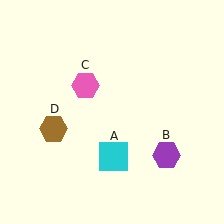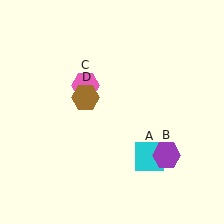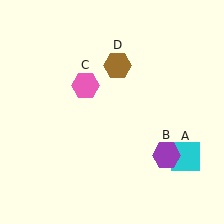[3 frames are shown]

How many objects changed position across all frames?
2 objects changed position: cyan square (object A), brown hexagon (object D).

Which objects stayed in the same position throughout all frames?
Purple hexagon (object B) and pink hexagon (object C) remained stationary.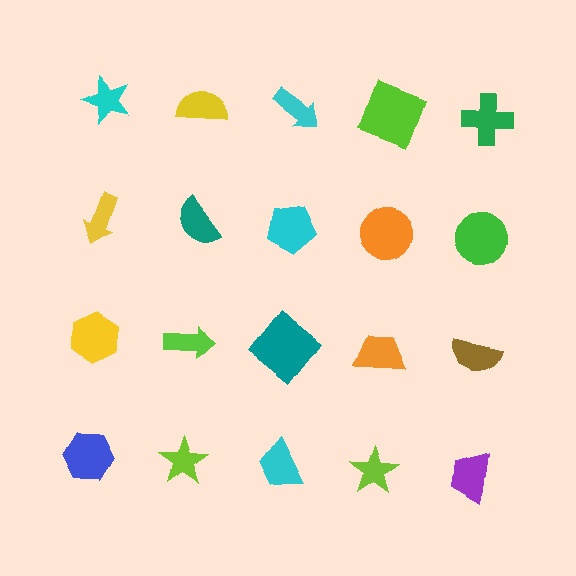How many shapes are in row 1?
5 shapes.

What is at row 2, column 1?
A yellow arrow.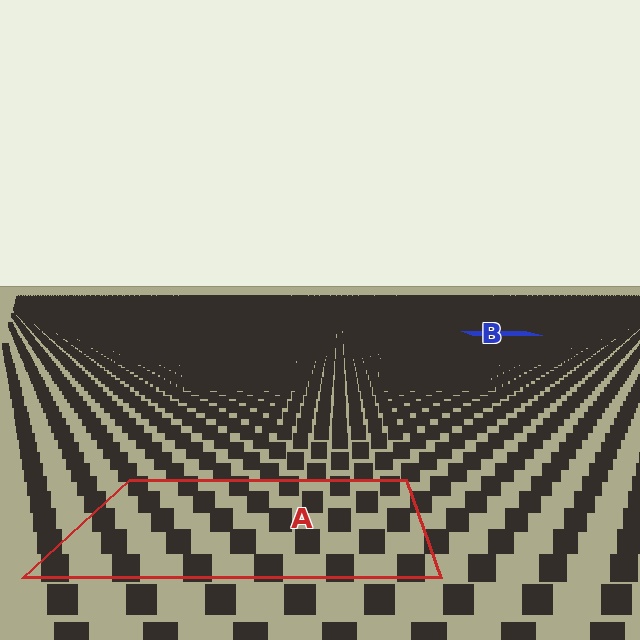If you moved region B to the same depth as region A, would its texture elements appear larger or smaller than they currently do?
They would appear larger. At a closer depth, the same texture elements are projected at a bigger on-screen size.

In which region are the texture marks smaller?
The texture marks are smaller in region B, because it is farther away.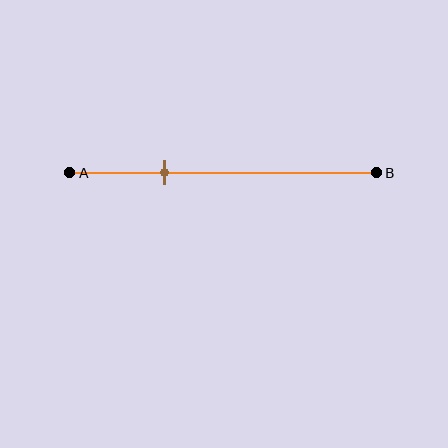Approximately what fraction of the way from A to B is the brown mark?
The brown mark is approximately 30% of the way from A to B.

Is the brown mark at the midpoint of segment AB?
No, the mark is at about 30% from A, not at the 50% midpoint.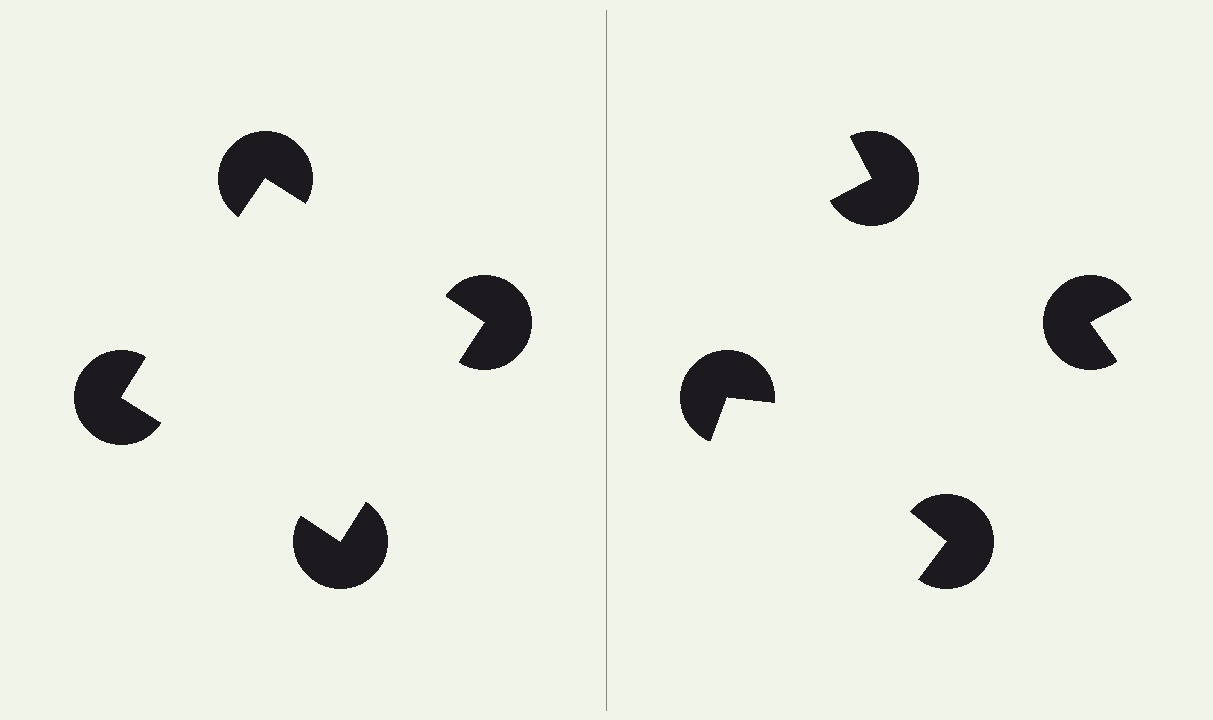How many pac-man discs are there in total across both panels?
8 — 4 on each side.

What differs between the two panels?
The pac-man discs are positioned identically on both sides; only the wedge orientations differ. On the left they align to a square; on the right they are misaligned.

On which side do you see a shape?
An illusory square appears on the left side. On the right side the wedge cuts are rotated, so no coherent shape forms.